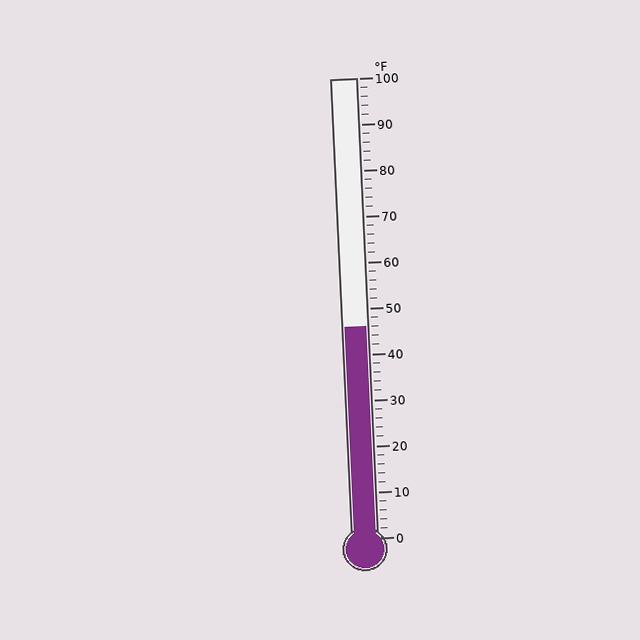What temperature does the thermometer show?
The thermometer shows approximately 46°F.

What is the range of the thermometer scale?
The thermometer scale ranges from 0°F to 100°F.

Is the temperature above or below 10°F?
The temperature is above 10°F.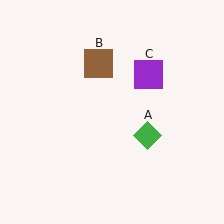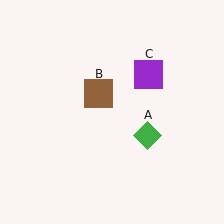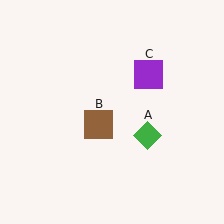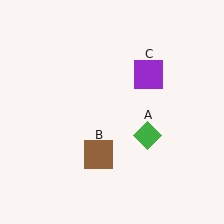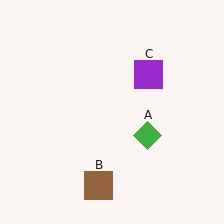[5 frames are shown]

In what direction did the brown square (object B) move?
The brown square (object B) moved down.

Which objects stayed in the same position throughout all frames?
Green diamond (object A) and purple square (object C) remained stationary.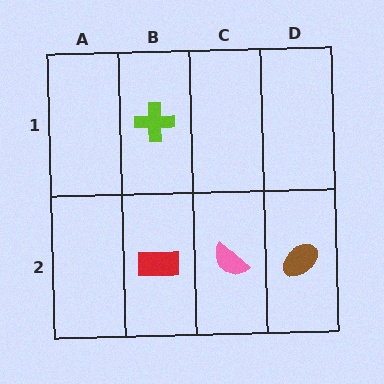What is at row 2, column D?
A brown ellipse.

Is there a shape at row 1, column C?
No, that cell is empty.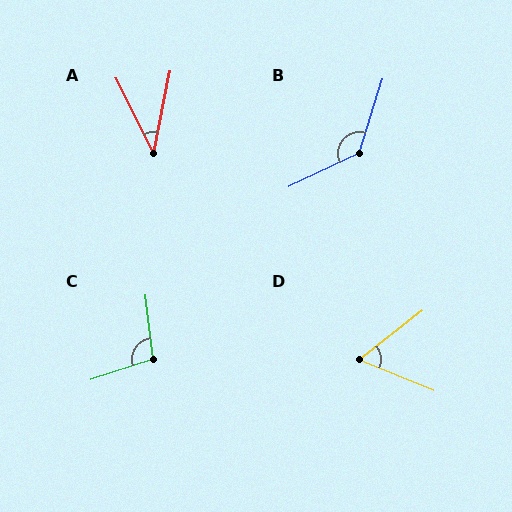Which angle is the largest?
B, at approximately 133 degrees.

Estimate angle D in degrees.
Approximately 61 degrees.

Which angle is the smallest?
A, at approximately 38 degrees.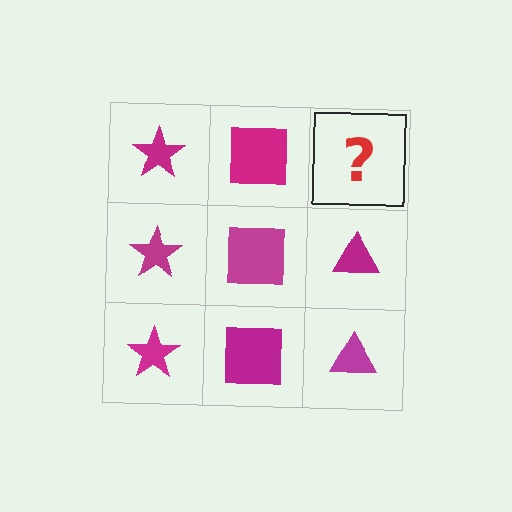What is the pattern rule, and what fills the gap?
The rule is that each column has a consistent shape. The gap should be filled with a magenta triangle.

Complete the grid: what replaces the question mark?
The question mark should be replaced with a magenta triangle.